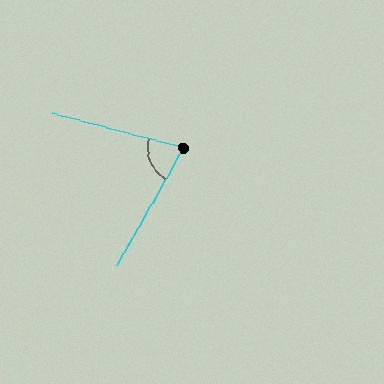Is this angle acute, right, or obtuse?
It is acute.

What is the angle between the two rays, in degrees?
Approximately 75 degrees.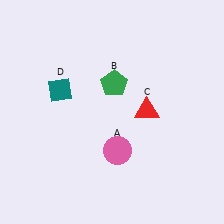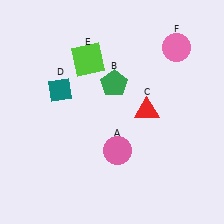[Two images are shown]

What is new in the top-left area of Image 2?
A lime square (E) was added in the top-left area of Image 2.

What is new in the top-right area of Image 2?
A pink circle (F) was added in the top-right area of Image 2.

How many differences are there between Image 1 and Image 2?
There are 2 differences between the two images.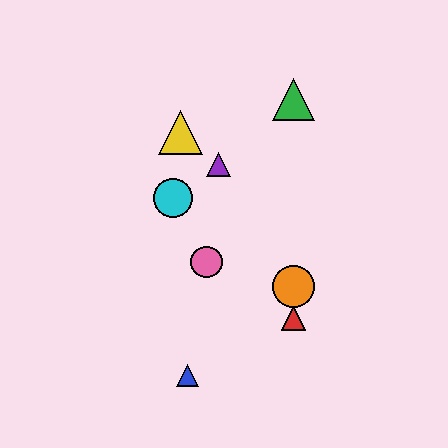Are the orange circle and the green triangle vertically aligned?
Yes, both are at x≈294.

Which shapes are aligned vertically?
The red triangle, the green triangle, the orange circle are aligned vertically.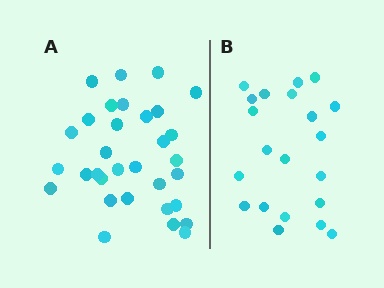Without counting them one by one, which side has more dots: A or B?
Region A (the left region) has more dots.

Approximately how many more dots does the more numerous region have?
Region A has roughly 12 or so more dots than region B.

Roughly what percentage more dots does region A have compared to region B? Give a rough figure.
About 50% more.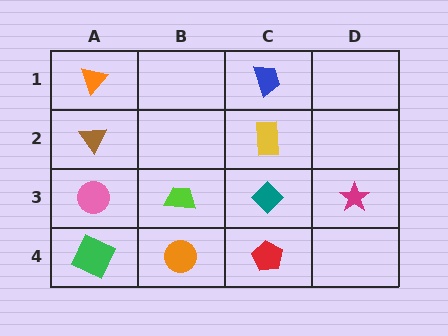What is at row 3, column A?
A pink circle.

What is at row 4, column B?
An orange circle.